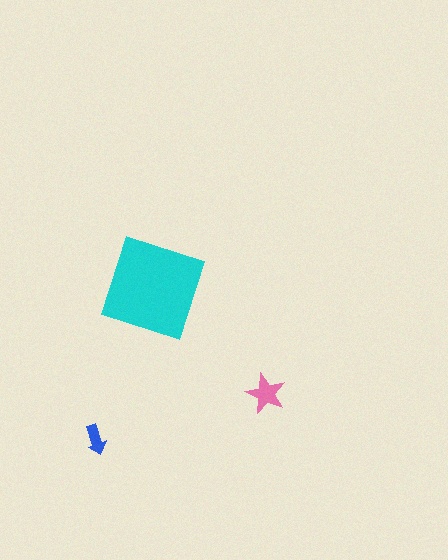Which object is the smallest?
The blue arrow.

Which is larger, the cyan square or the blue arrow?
The cyan square.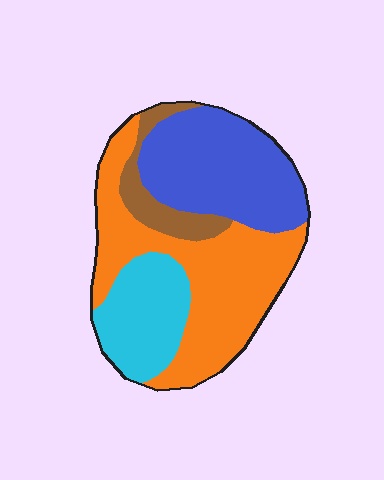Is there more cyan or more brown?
Cyan.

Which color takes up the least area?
Brown, at roughly 10%.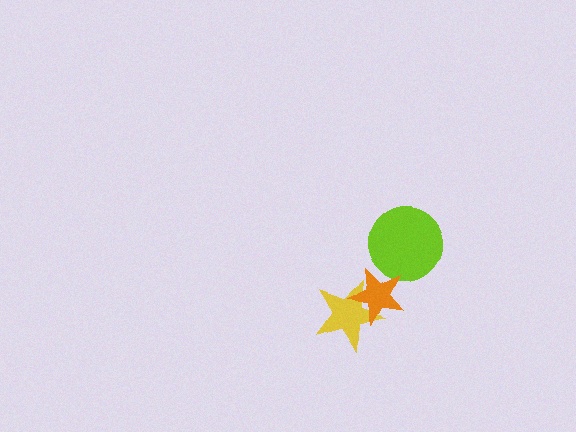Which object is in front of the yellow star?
The orange star is in front of the yellow star.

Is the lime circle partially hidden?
Yes, it is partially covered by another shape.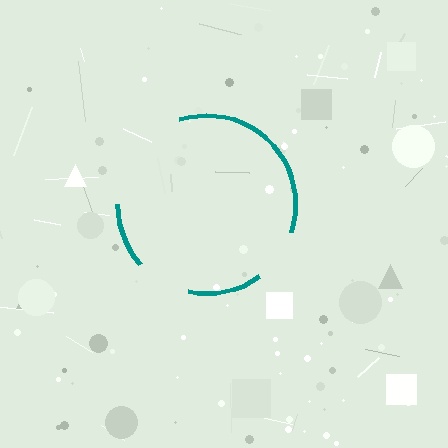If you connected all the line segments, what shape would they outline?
They would outline a circle.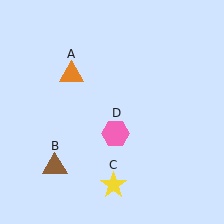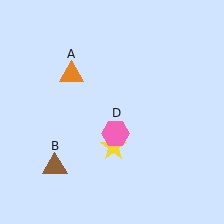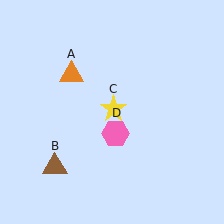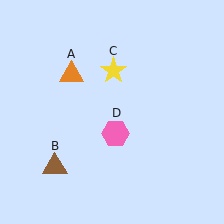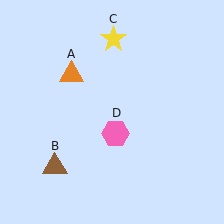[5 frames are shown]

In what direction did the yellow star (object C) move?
The yellow star (object C) moved up.